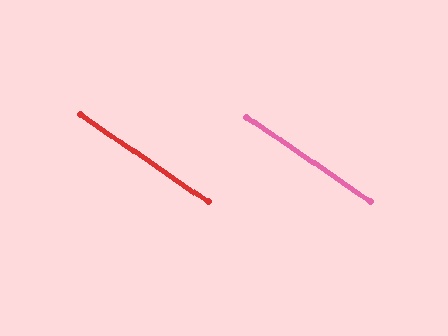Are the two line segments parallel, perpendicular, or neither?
Parallel — their directions differ by only 0.1°.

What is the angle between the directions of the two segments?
Approximately 0 degrees.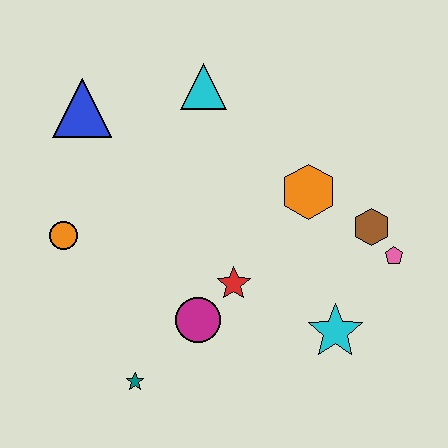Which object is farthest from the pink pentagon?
The blue triangle is farthest from the pink pentagon.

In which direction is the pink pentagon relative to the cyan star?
The pink pentagon is above the cyan star.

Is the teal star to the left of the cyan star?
Yes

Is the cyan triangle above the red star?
Yes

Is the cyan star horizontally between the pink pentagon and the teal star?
Yes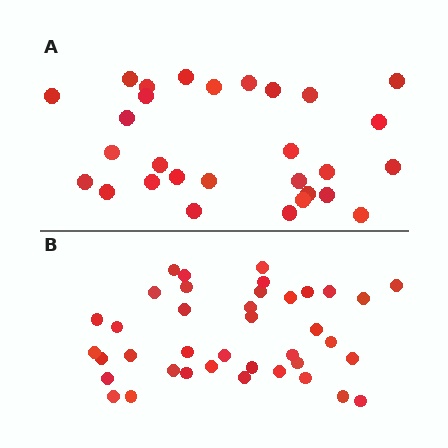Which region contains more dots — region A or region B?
Region B (the bottom region) has more dots.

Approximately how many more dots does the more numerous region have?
Region B has roughly 10 or so more dots than region A.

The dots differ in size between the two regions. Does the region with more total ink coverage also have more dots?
No. Region A has more total ink coverage because its dots are larger, but region B actually contains more individual dots. Total area can be misleading — the number of items is what matters here.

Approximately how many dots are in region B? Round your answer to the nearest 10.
About 40 dots. (The exact count is 39, which rounds to 40.)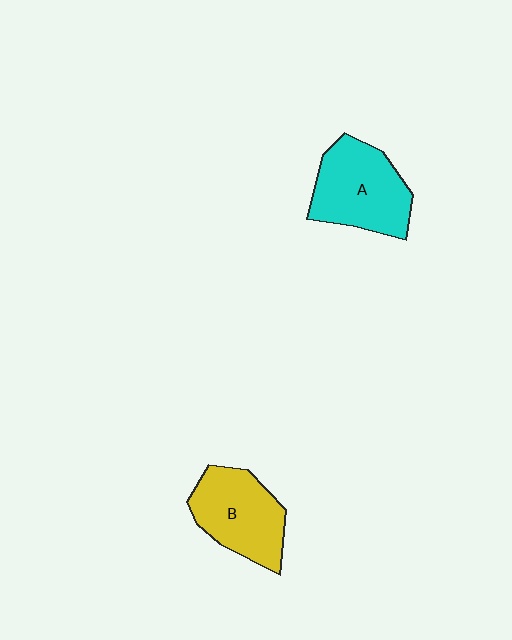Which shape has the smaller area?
Shape B (yellow).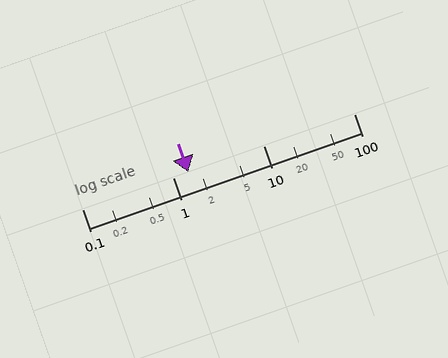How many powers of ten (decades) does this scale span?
The scale spans 3 decades, from 0.1 to 100.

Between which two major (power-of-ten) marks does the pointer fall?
The pointer is between 1 and 10.